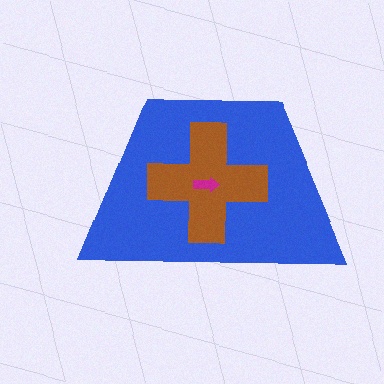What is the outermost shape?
The blue trapezoid.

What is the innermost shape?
The magenta arrow.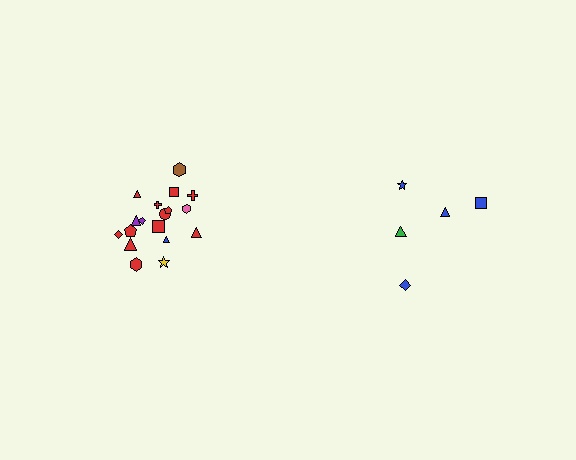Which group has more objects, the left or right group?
The left group.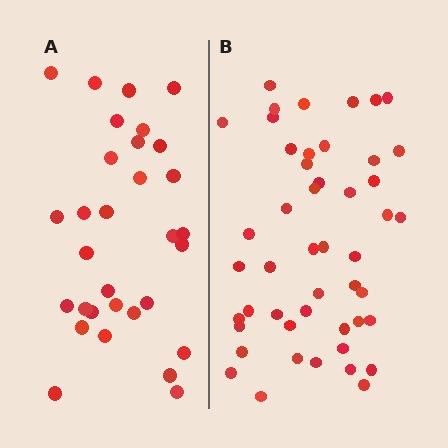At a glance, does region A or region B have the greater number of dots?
Region B (the right region) has more dots.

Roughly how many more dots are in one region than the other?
Region B has approximately 15 more dots than region A.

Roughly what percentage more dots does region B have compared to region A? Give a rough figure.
About 55% more.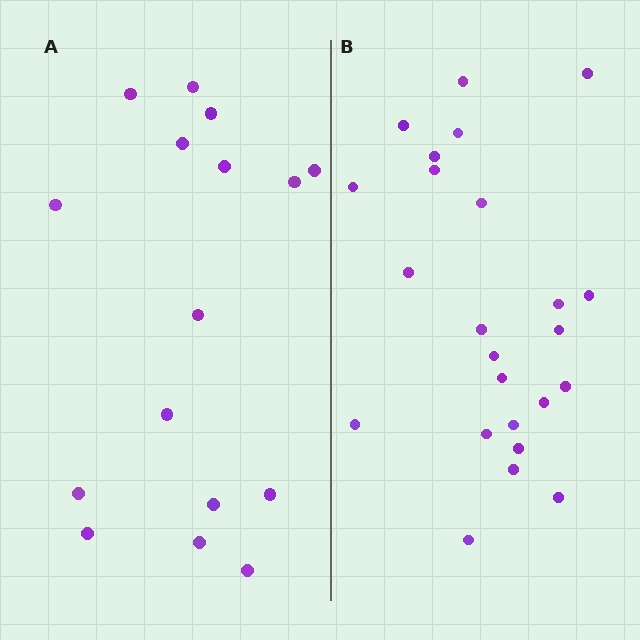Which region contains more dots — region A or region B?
Region B (the right region) has more dots.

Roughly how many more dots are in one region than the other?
Region B has roughly 8 or so more dots than region A.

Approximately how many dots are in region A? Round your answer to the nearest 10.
About 20 dots. (The exact count is 16, which rounds to 20.)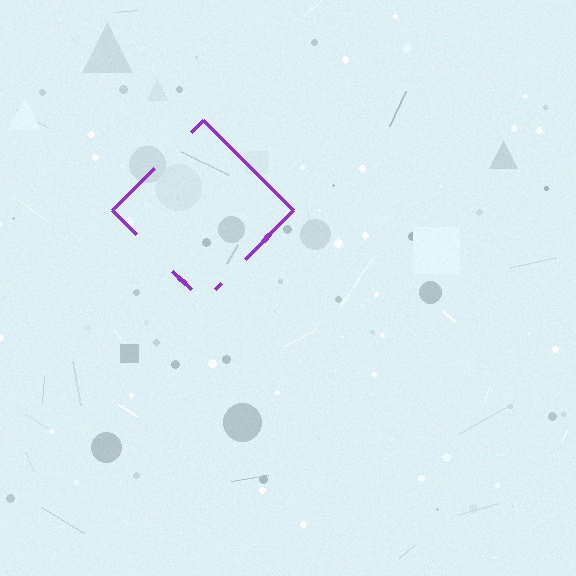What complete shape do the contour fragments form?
The contour fragments form a diamond.